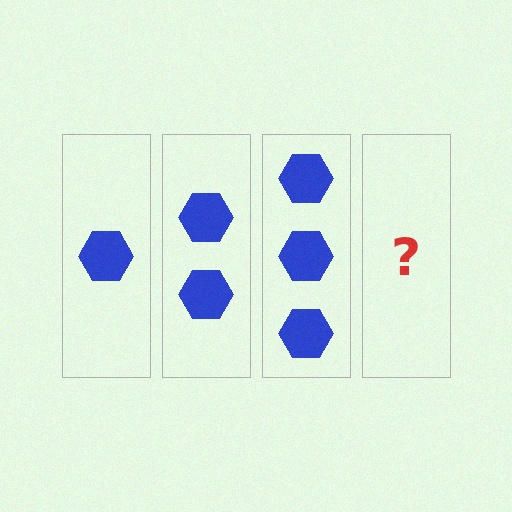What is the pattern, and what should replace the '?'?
The pattern is that each step adds one more hexagon. The '?' should be 4 hexagons.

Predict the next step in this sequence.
The next step is 4 hexagons.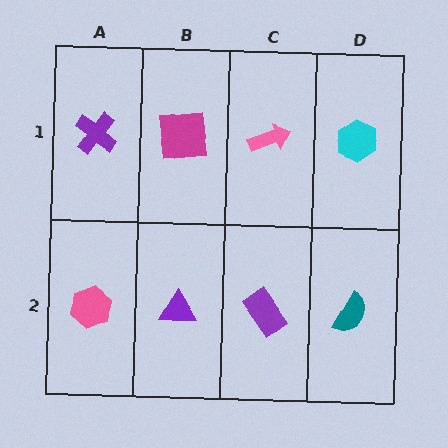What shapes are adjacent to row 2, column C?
A pink arrow (row 1, column C), a purple triangle (row 2, column B), a teal semicircle (row 2, column D).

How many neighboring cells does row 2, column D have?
2.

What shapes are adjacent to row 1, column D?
A teal semicircle (row 2, column D), a pink arrow (row 1, column C).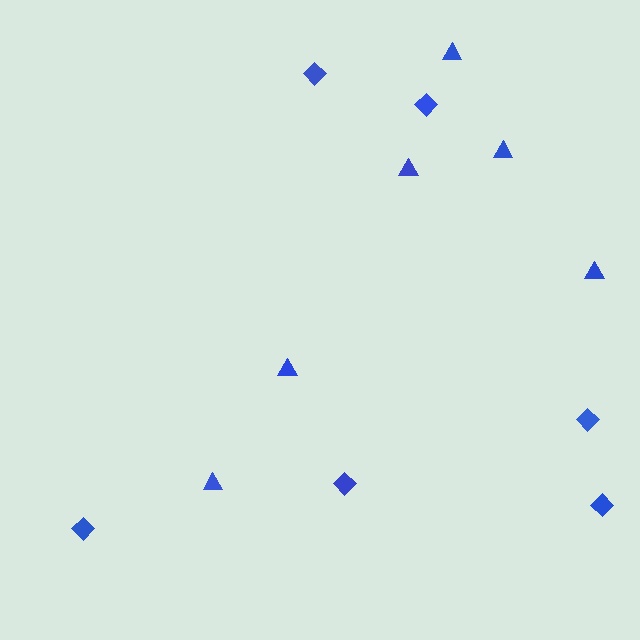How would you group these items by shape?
There are 2 groups: one group of triangles (6) and one group of diamonds (6).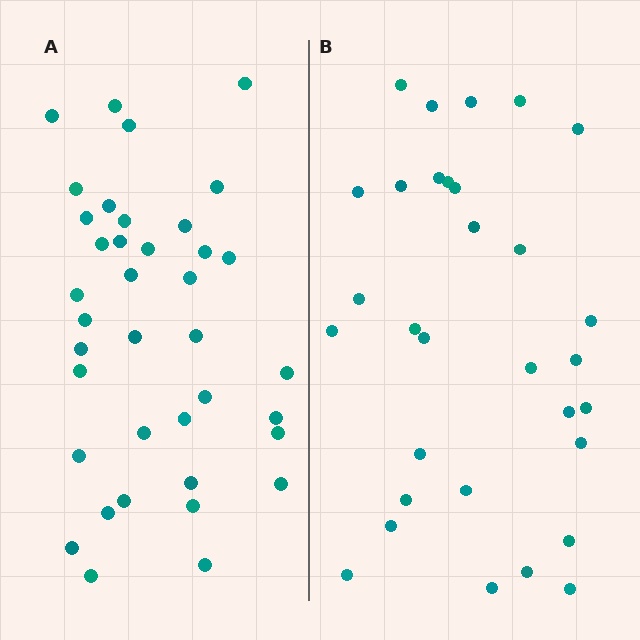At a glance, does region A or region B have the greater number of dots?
Region A (the left region) has more dots.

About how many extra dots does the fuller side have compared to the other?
Region A has roughly 8 or so more dots than region B.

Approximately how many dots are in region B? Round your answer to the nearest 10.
About 30 dots. (The exact count is 31, which rounds to 30.)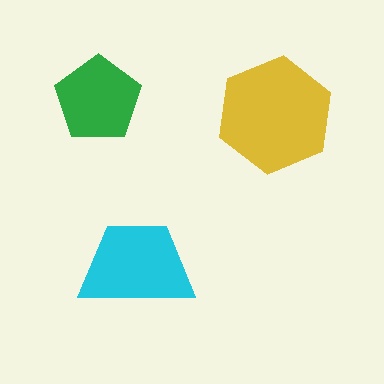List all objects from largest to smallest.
The yellow hexagon, the cyan trapezoid, the green pentagon.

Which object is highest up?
The green pentagon is topmost.